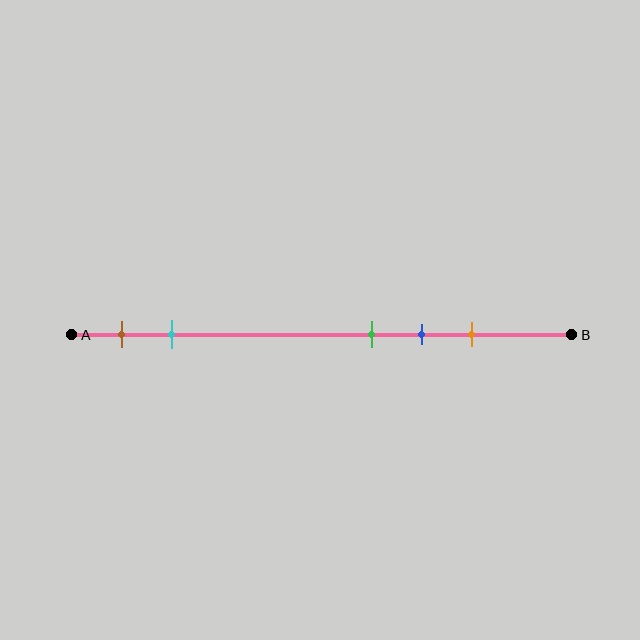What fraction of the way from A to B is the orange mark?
The orange mark is approximately 80% (0.8) of the way from A to B.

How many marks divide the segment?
There are 5 marks dividing the segment.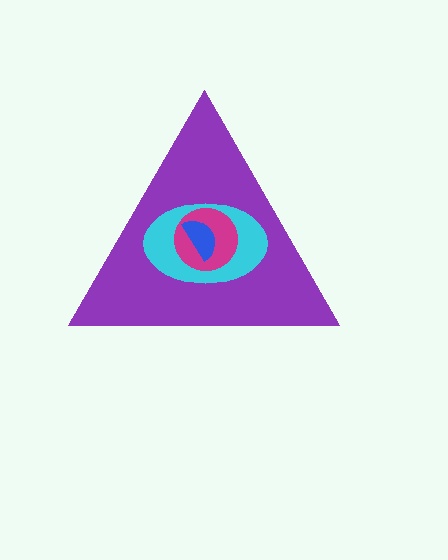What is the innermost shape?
The blue semicircle.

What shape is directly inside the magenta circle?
The blue semicircle.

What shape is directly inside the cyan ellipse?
The magenta circle.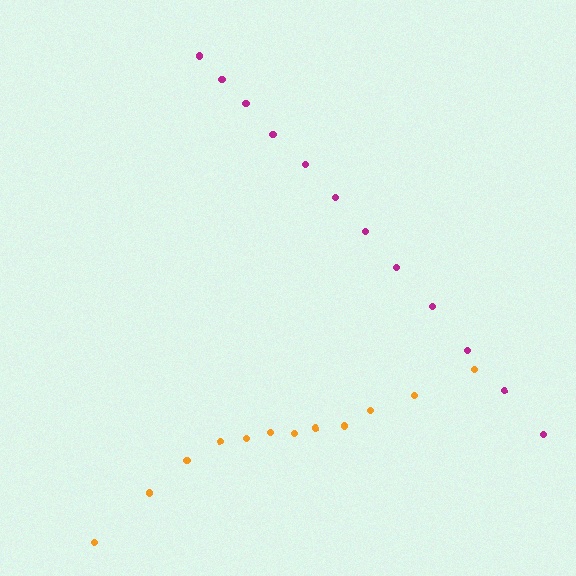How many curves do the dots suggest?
There are 2 distinct paths.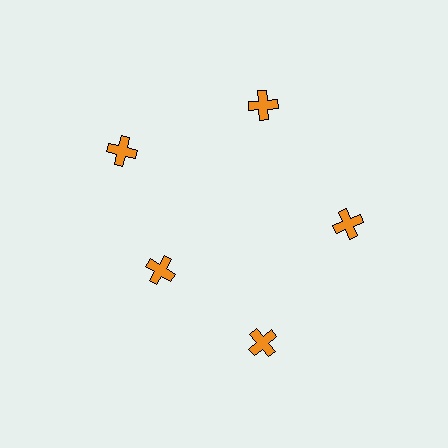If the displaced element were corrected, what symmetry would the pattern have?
It would have 5-fold rotational symmetry — the pattern would map onto itself every 72 degrees.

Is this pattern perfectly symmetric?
No. The 5 orange crosses are arranged in a ring, but one element near the 8 o'clock position is pulled inward toward the center, breaking the 5-fold rotational symmetry.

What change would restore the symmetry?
The symmetry would be restored by moving it outward, back onto the ring so that all 5 crosses sit at equal angles and equal distance from the center.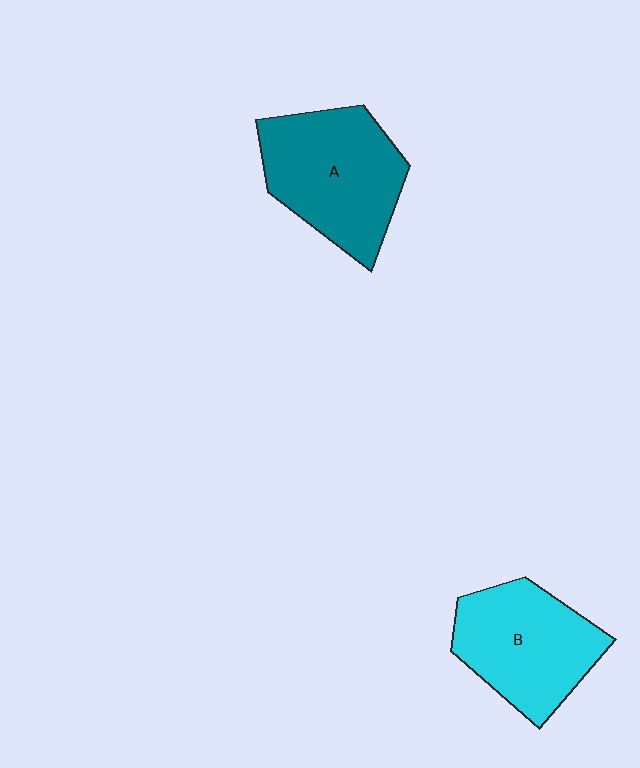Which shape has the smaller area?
Shape B (cyan).